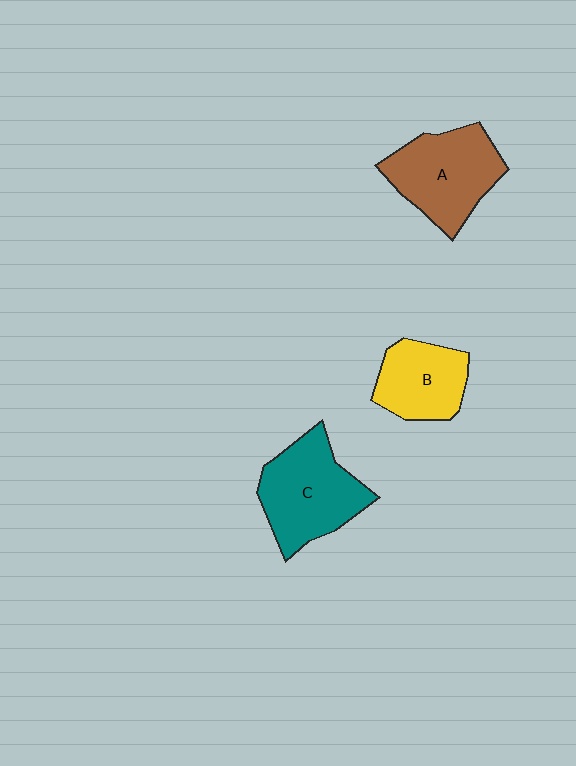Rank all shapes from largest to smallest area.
From largest to smallest: C (teal), A (brown), B (yellow).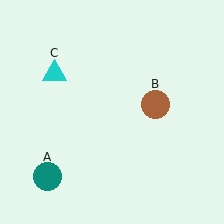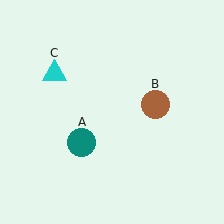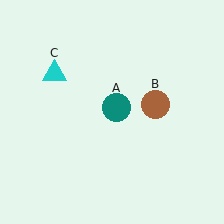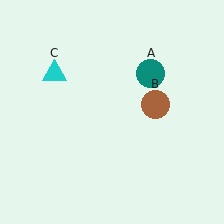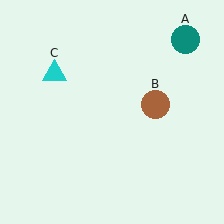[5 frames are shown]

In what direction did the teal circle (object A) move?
The teal circle (object A) moved up and to the right.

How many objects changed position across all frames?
1 object changed position: teal circle (object A).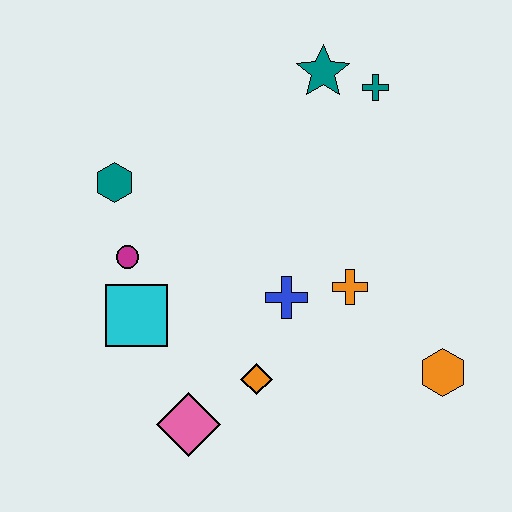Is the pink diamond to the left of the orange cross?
Yes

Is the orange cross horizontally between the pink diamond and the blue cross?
No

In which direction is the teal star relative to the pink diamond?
The teal star is above the pink diamond.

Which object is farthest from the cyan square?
The teal cross is farthest from the cyan square.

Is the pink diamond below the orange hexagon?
Yes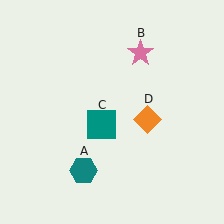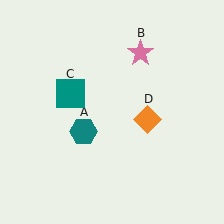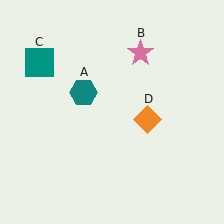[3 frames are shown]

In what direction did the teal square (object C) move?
The teal square (object C) moved up and to the left.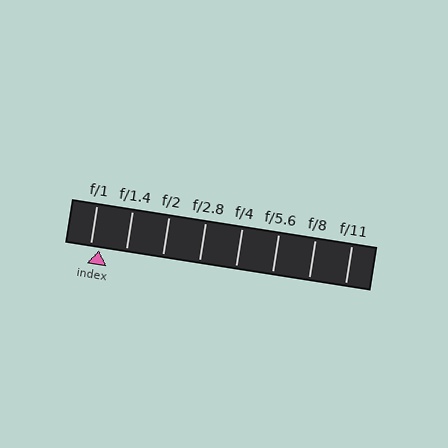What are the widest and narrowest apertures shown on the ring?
The widest aperture shown is f/1 and the narrowest is f/11.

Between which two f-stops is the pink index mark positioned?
The index mark is between f/1 and f/1.4.